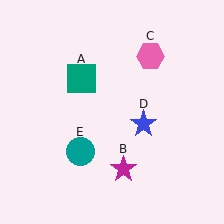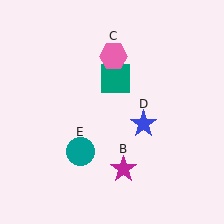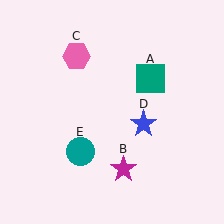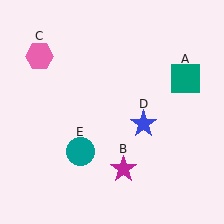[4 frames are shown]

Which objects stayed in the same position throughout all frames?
Magenta star (object B) and blue star (object D) and teal circle (object E) remained stationary.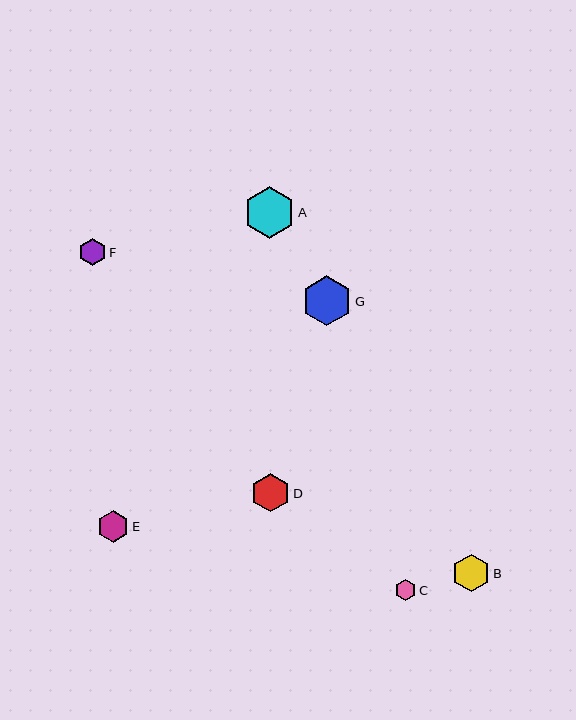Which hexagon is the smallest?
Hexagon C is the smallest with a size of approximately 21 pixels.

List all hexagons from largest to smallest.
From largest to smallest: A, G, D, B, E, F, C.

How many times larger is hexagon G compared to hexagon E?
Hexagon G is approximately 1.6 times the size of hexagon E.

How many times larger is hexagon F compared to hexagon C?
Hexagon F is approximately 1.3 times the size of hexagon C.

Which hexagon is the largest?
Hexagon A is the largest with a size of approximately 51 pixels.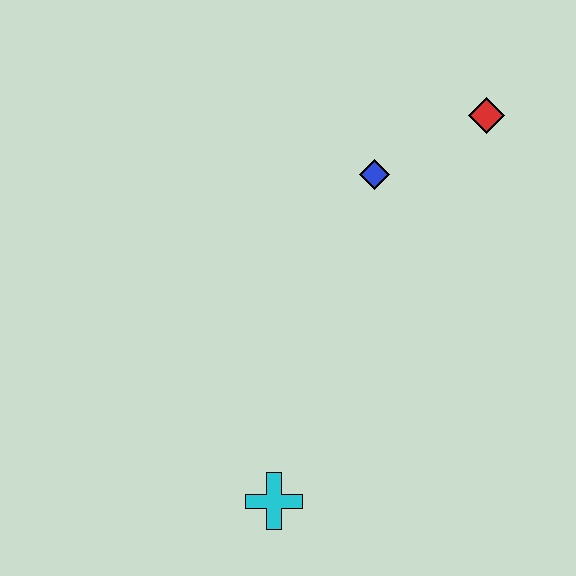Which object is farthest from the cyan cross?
The red diamond is farthest from the cyan cross.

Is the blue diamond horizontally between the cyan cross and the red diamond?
Yes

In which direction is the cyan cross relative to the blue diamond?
The cyan cross is below the blue diamond.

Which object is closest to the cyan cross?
The blue diamond is closest to the cyan cross.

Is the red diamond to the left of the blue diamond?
No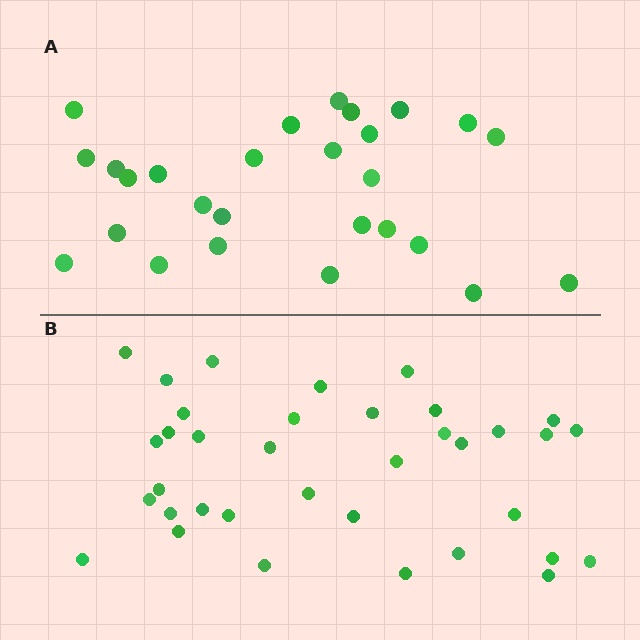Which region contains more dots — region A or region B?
Region B (the bottom region) has more dots.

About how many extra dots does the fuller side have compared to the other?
Region B has roughly 8 or so more dots than region A.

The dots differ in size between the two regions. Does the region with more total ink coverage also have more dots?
No. Region A has more total ink coverage because its dots are larger, but region B actually contains more individual dots. Total area can be misleading — the number of items is what matters here.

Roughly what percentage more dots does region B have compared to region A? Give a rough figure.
About 35% more.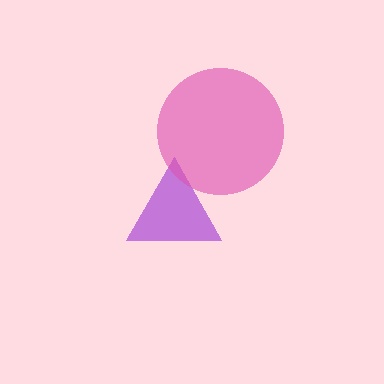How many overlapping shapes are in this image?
There are 2 overlapping shapes in the image.